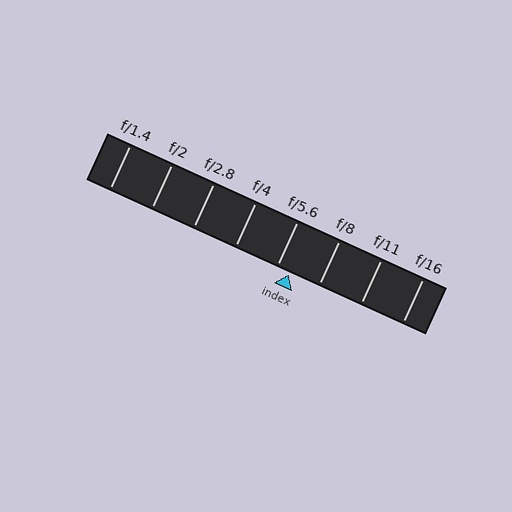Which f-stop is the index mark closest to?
The index mark is closest to f/5.6.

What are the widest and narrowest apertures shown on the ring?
The widest aperture shown is f/1.4 and the narrowest is f/16.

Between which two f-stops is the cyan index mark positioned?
The index mark is between f/5.6 and f/8.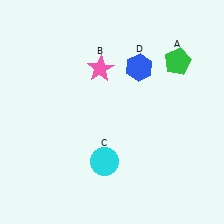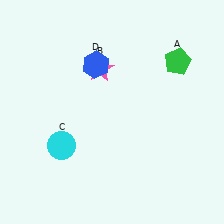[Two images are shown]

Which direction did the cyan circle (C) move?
The cyan circle (C) moved left.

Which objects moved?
The objects that moved are: the cyan circle (C), the blue hexagon (D).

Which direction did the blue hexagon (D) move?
The blue hexagon (D) moved left.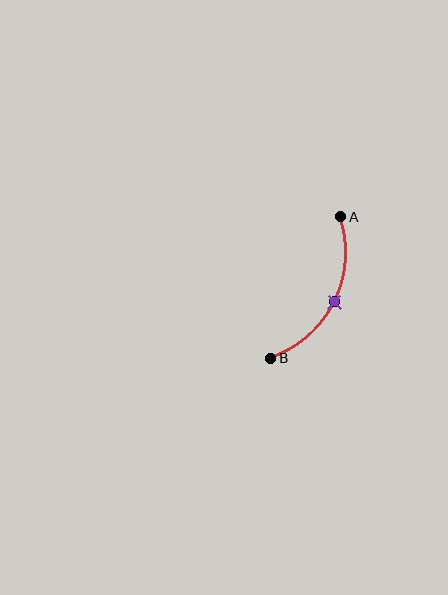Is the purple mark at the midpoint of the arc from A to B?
Yes. The purple mark lies on the arc at equal arc-length from both A and B — it is the arc midpoint.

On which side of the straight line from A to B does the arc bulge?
The arc bulges to the right of the straight line connecting A and B.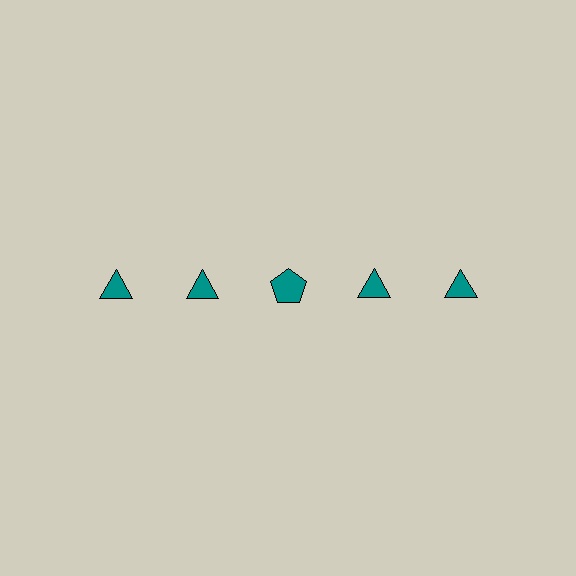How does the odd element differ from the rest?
It has a different shape: pentagon instead of triangle.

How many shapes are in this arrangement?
There are 5 shapes arranged in a grid pattern.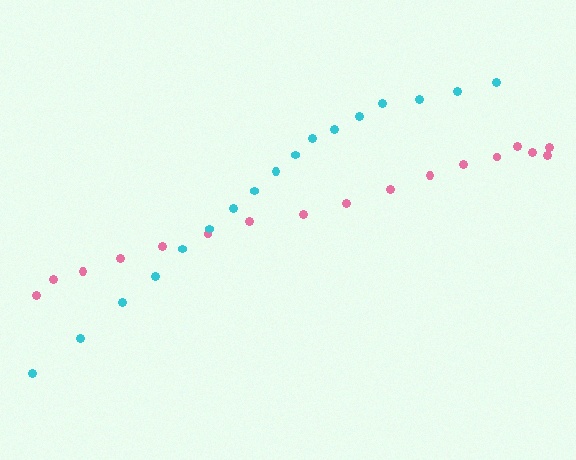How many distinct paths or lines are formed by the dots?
There are 2 distinct paths.